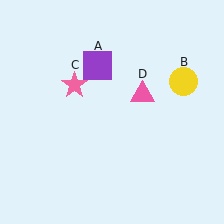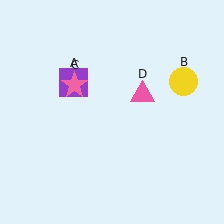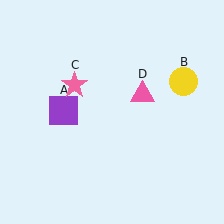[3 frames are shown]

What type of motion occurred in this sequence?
The purple square (object A) rotated counterclockwise around the center of the scene.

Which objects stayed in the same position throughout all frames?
Yellow circle (object B) and pink star (object C) and pink triangle (object D) remained stationary.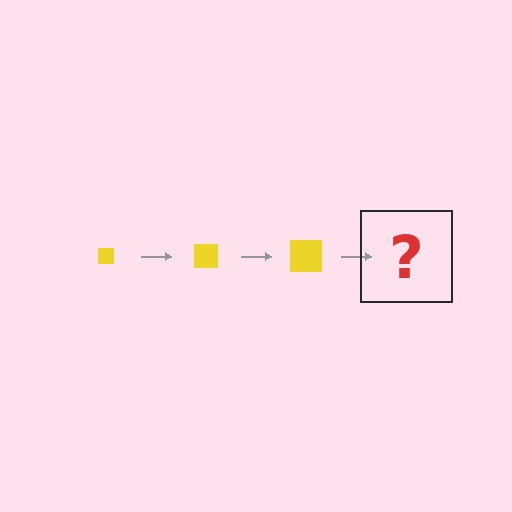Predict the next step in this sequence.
The next step is a yellow square, larger than the previous one.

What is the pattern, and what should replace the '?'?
The pattern is that the square gets progressively larger each step. The '?' should be a yellow square, larger than the previous one.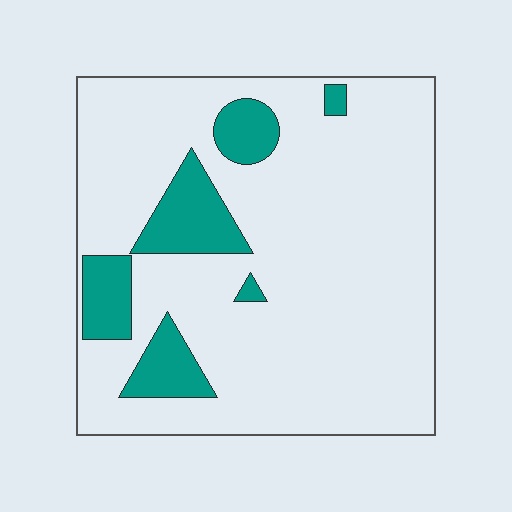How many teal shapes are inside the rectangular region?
6.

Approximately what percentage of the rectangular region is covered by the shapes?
Approximately 15%.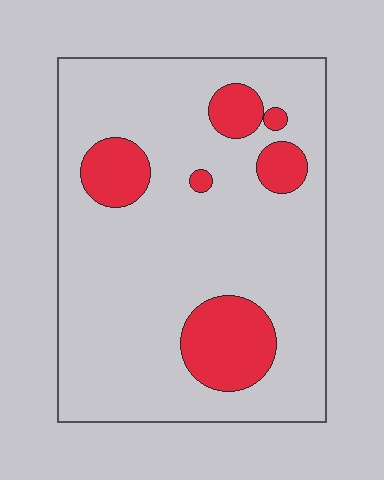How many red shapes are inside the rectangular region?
6.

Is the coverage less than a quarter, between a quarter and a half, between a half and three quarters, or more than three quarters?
Less than a quarter.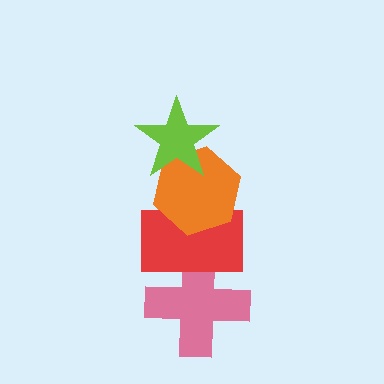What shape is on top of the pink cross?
The red rectangle is on top of the pink cross.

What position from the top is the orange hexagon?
The orange hexagon is 2nd from the top.